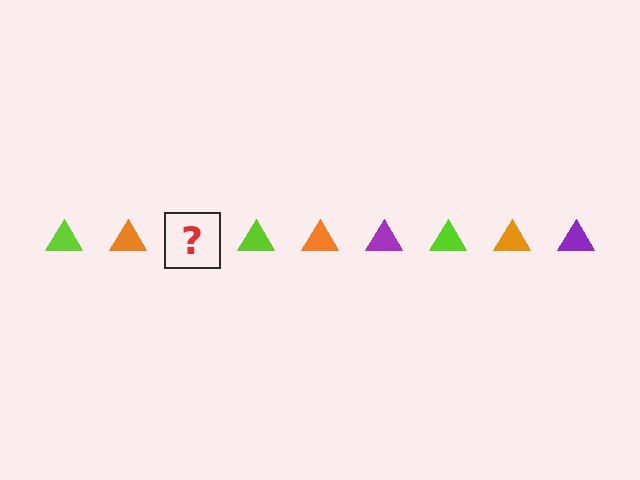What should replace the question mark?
The question mark should be replaced with a purple triangle.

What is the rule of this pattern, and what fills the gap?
The rule is that the pattern cycles through lime, orange, purple triangles. The gap should be filled with a purple triangle.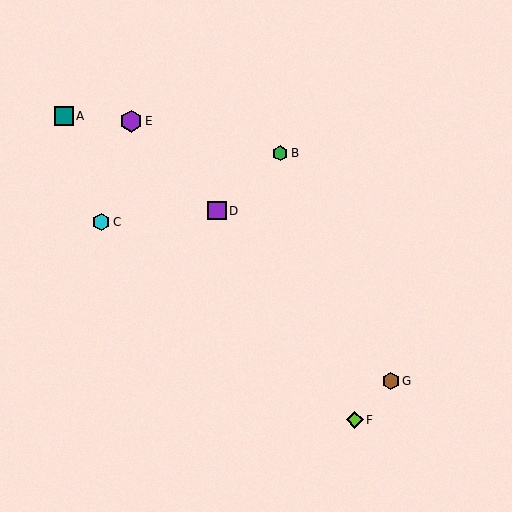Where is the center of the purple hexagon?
The center of the purple hexagon is at (131, 121).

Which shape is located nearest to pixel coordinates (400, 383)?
The brown hexagon (labeled G) at (391, 381) is nearest to that location.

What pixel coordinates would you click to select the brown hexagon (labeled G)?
Click at (391, 381) to select the brown hexagon G.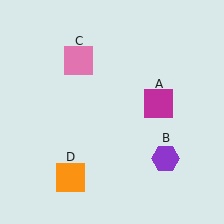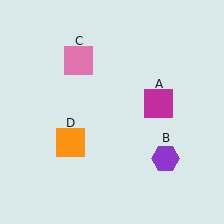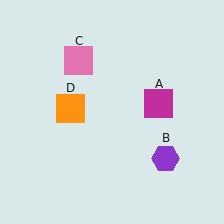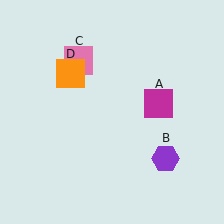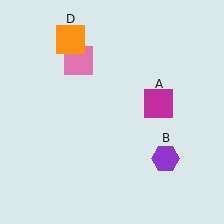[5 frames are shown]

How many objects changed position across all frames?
1 object changed position: orange square (object D).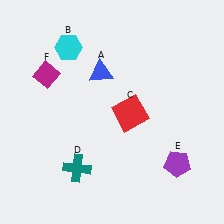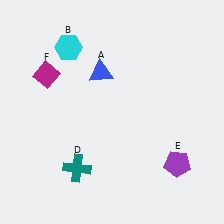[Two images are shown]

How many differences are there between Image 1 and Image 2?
There is 1 difference between the two images.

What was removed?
The red square (C) was removed in Image 2.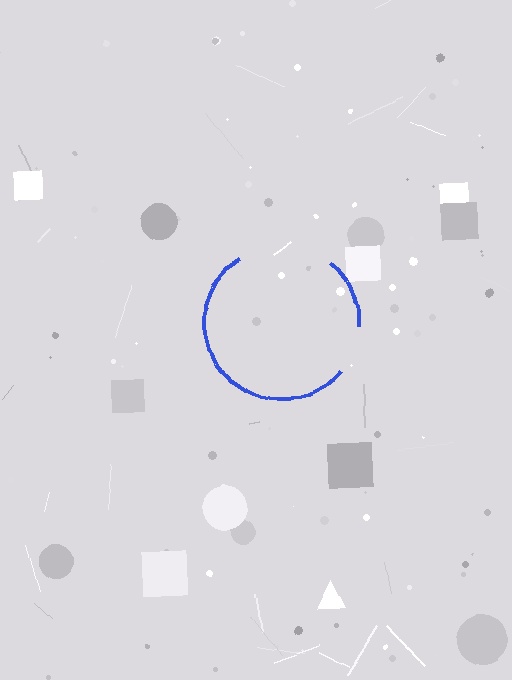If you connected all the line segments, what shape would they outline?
They would outline a circle.